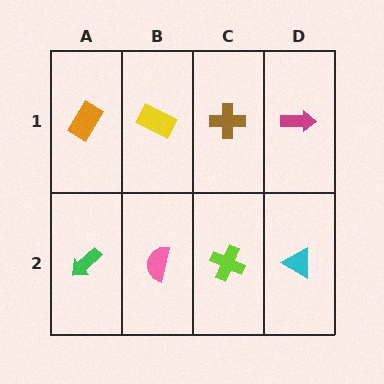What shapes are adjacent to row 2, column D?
A magenta arrow (row 1, column D), a lime cross (row 2, column C).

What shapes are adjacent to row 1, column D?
A cyan triangle (row 2, column D), a brown cross (row 1, column C).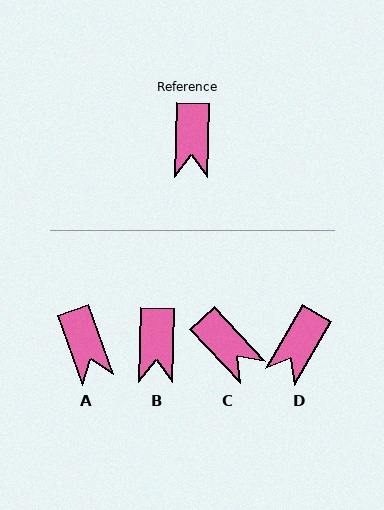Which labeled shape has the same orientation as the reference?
B.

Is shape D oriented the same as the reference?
No, it is off by about 29 degrees.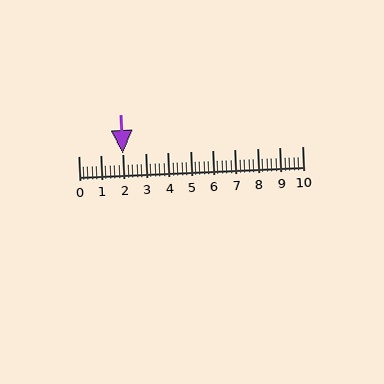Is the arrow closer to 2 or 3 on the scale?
The arrow is closer to 2.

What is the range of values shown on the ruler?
The ruler shows values from 0 to 10.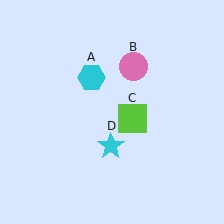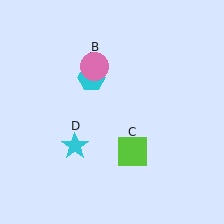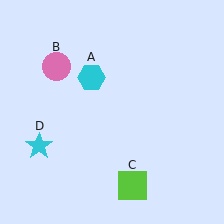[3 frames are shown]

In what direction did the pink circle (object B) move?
The pink circle (object B) moved left.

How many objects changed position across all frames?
3 objects changed position: pink circle (object B), lime square (object C), cyan star (object D).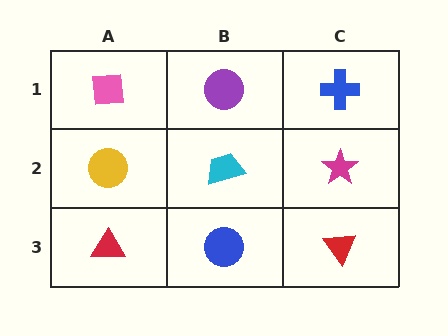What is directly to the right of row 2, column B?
A magenta star.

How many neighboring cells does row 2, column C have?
3.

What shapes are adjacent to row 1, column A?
A yellow circle (row 2, column A), a purple circle (row 1, column B).